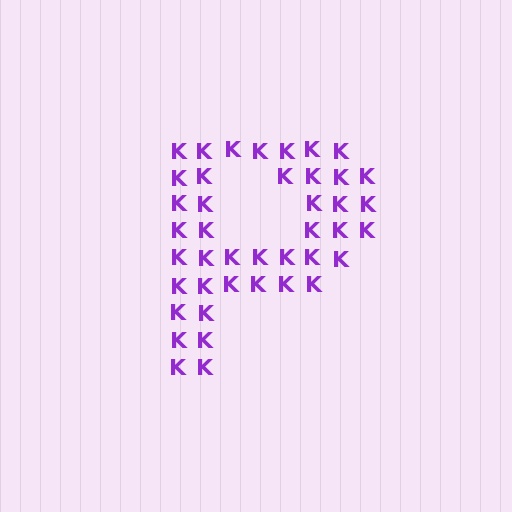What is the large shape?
The large shape is the letter P.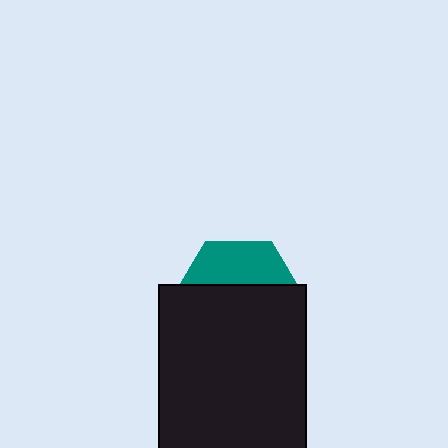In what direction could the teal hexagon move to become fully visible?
The teal hexagon could move up. That would shift it out from behind the black rectangle entirely.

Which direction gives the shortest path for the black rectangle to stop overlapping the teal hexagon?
Moving down gives the shortest separation.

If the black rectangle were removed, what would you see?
You would see the complete teal hexagon.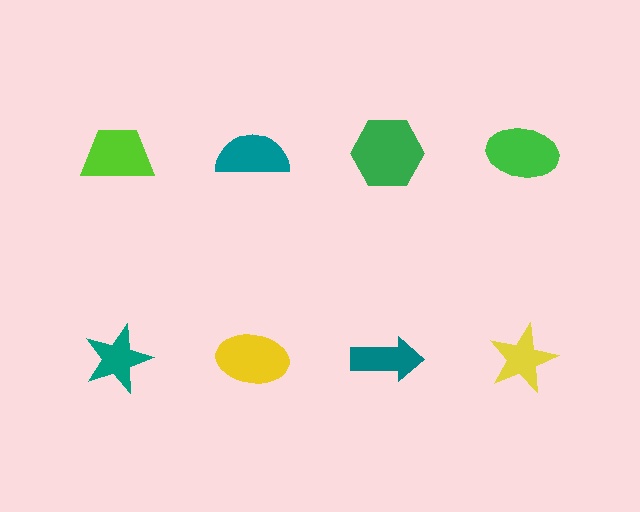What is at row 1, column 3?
A green hexagon.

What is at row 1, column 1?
A lime trapezoid.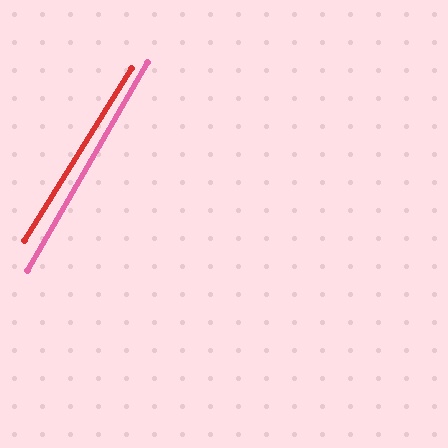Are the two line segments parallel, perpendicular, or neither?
Parallel — their directions differ by only 1.9°.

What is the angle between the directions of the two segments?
Approximately 2 degrees.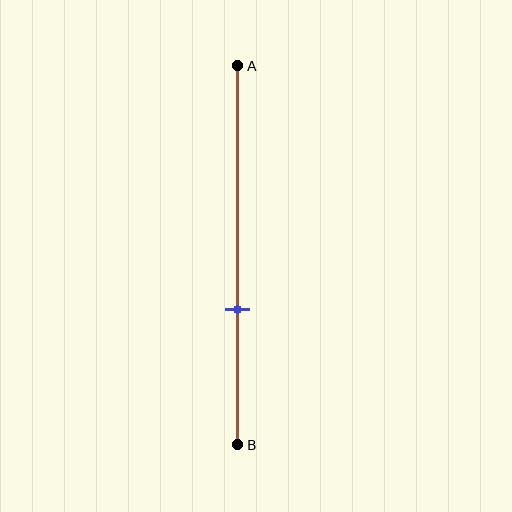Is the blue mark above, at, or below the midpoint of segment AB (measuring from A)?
The blue mark is below the midpoint of segment AB.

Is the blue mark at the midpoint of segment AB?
No, the mark is at about 65% from A, not at the 50% midpoint.